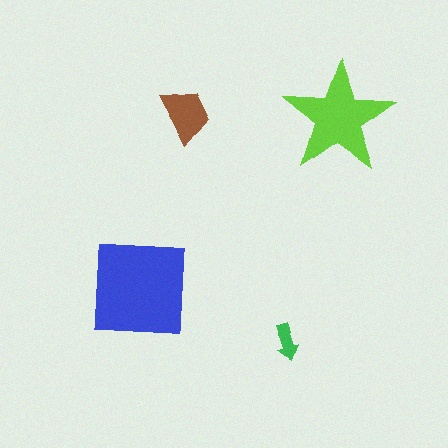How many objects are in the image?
There are 4 objects in the image.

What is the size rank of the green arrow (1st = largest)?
4th.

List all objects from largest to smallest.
The blue square, the lime star, the brown trapezoid, the green arrow.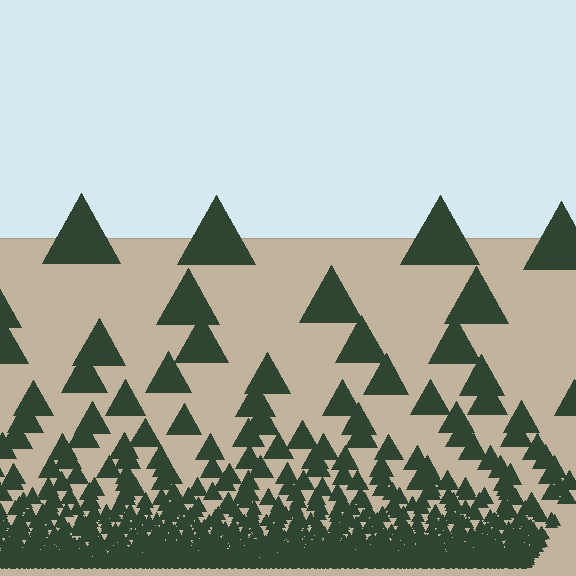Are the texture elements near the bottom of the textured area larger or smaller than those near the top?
Smaller. The gradient is inverted — elements near the bottom are smaller and denser.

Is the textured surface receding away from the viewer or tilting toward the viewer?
The surface appears to tilt toward the viewer. Texture elements get larger and sparser toward the top.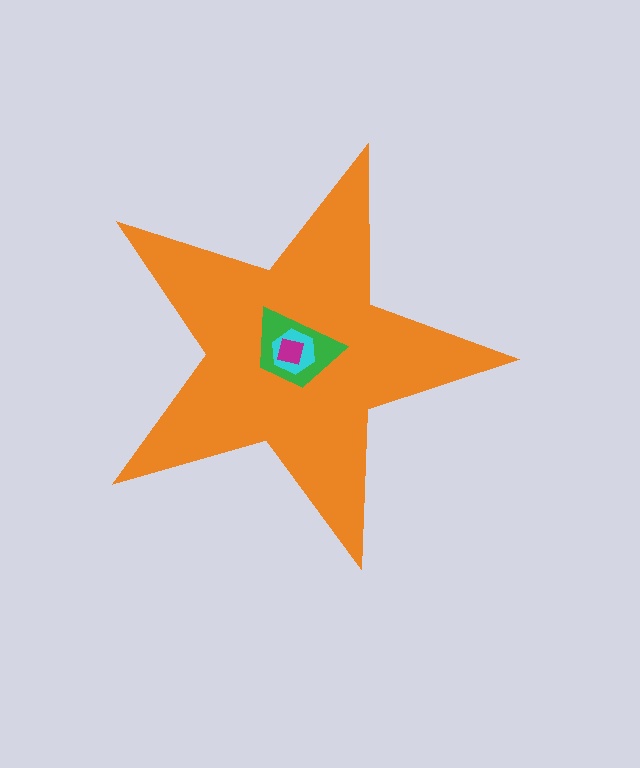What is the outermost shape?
The orange star.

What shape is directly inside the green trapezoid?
The cyan hexagon.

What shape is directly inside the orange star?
The green trapezoid.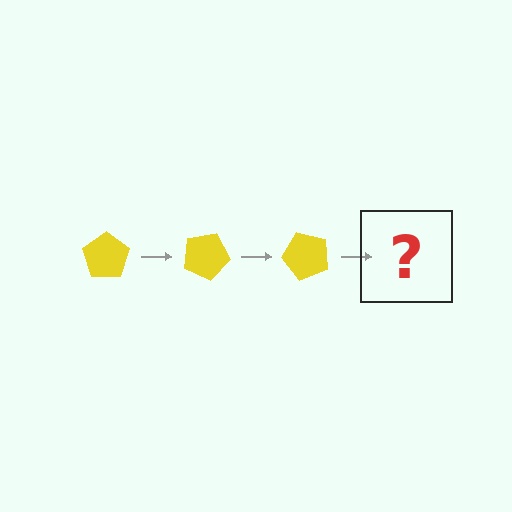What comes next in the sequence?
The next element should be a yellow pentagon rotated 75 degrees.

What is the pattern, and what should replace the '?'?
The pattern is that the pentagon rotates 25 degrees each step. The '?' should be a yellow pentagon rotated 75 degrees.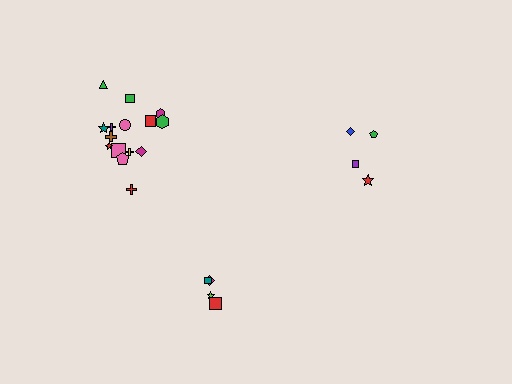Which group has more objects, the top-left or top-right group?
The top-left group.